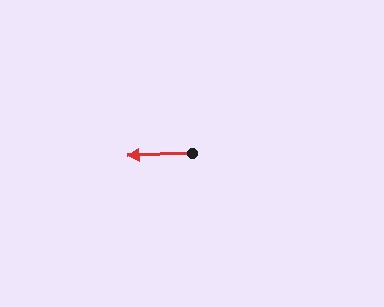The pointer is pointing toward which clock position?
Roughly 9 o'clock.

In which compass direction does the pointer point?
West.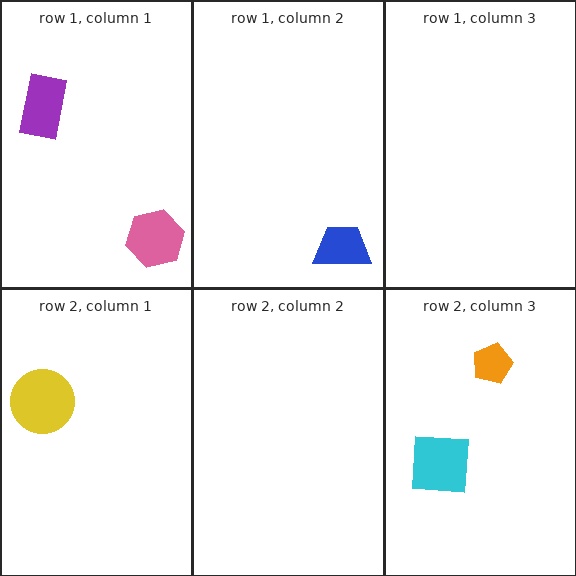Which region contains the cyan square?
The row 2, column 3 region.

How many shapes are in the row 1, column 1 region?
2.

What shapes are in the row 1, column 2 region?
The blue trapezoid.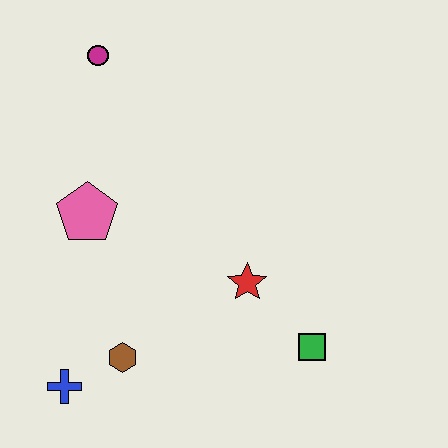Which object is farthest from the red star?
The magenta circle is farthest from the red star.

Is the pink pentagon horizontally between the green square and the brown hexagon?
No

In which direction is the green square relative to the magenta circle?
The green square is below the magenta circle.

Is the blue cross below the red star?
Yes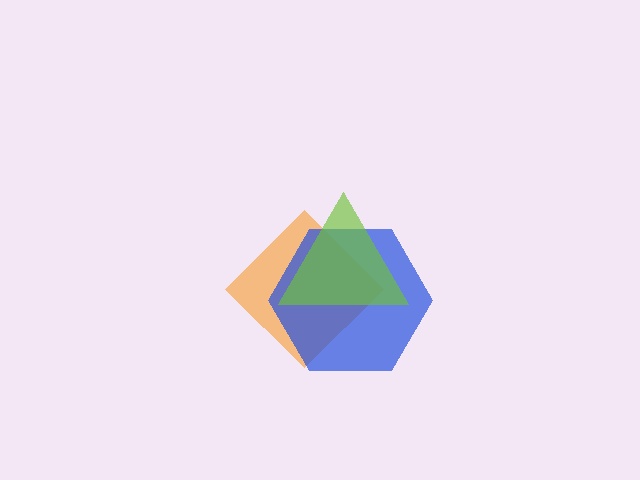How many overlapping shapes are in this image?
There are 3 overlapping shapes in the image.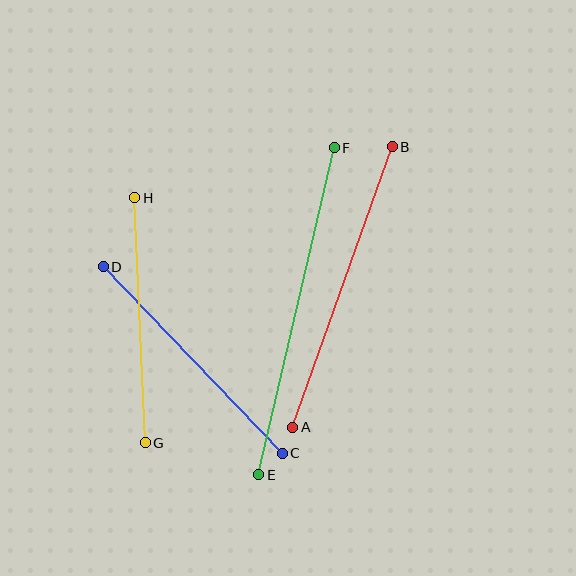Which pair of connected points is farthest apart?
Points E and F are farthest apart.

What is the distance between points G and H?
The distance is approximately 245 pixels.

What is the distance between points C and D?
The distance is approximately 259 pixels.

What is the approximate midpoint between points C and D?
The midpoint is at approximately (193, 360) pixels.